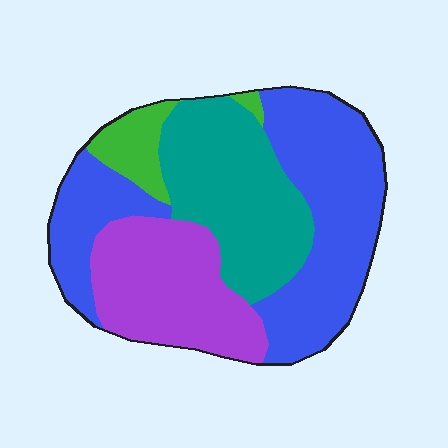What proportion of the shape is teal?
Teal covers roughly 25% of the shape.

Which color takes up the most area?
Blue, at roughly 40%.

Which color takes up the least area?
Green, at roughly 5%.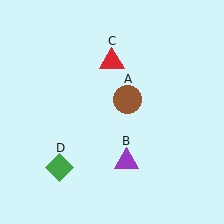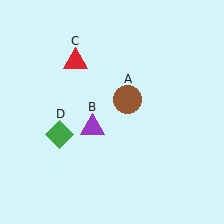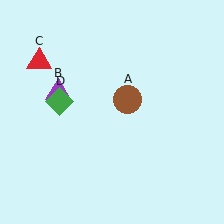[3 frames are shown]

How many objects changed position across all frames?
3 objects changed position: purple triangle (object B), red triangle (object C), green diamond (object D).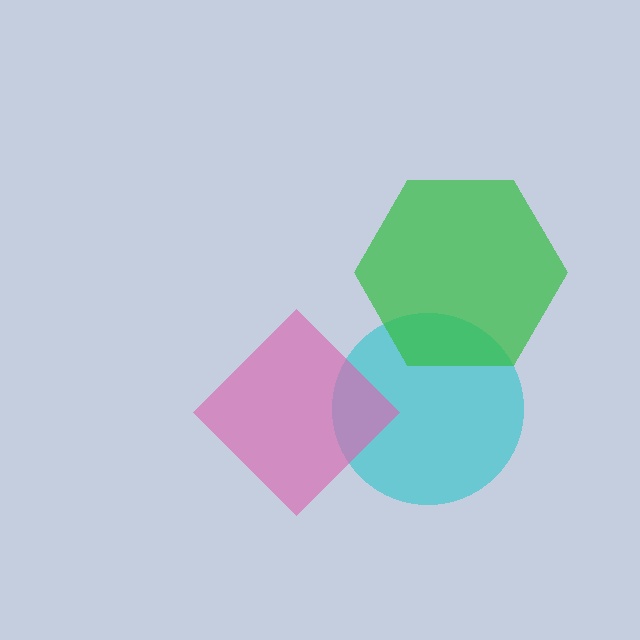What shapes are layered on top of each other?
The layered shapes are: a cyan circle, a pink diamond, a green hexagon.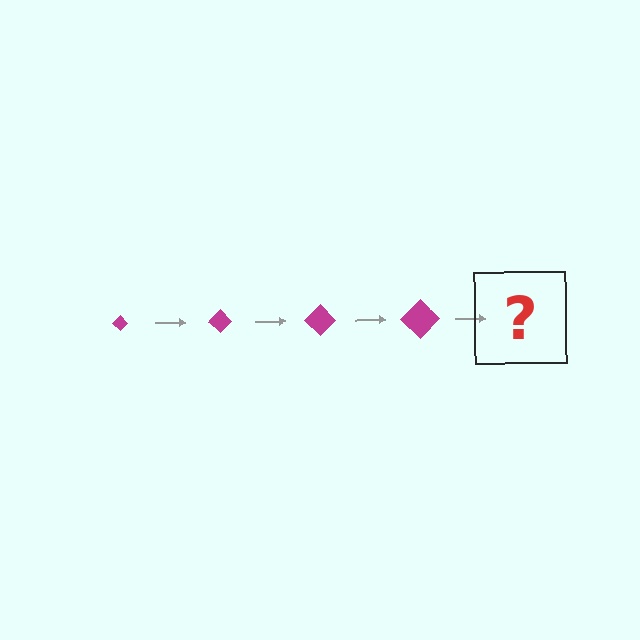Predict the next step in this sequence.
The next step is a magenta diamond, larger than the previous one.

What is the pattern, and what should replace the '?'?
The pattern is that the diamond gets progressively larger each step. The '?' should be a magenta diamond, larger than the previous one.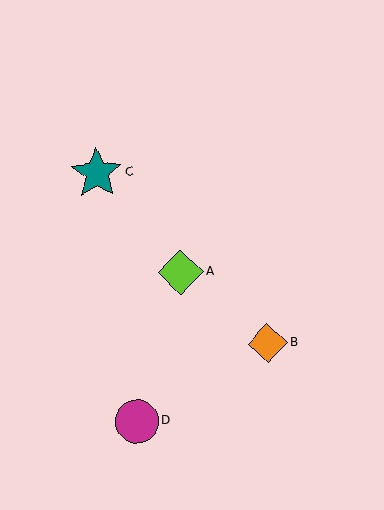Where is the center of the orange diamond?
The center of the orange diamond is at (267, 343).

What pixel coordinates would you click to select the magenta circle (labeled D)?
Click at (137, 421) to select the magenta circle D.